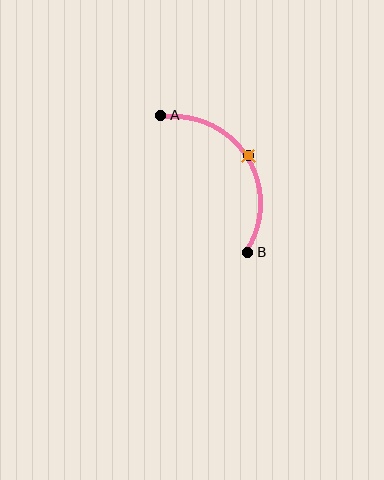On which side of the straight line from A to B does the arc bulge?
The arc bulges to the right of the straight line connecting A and B.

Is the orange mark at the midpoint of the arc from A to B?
Yes. The orange mark lies on the arc at equal arc-length from both A and B — it is the arc midpoint.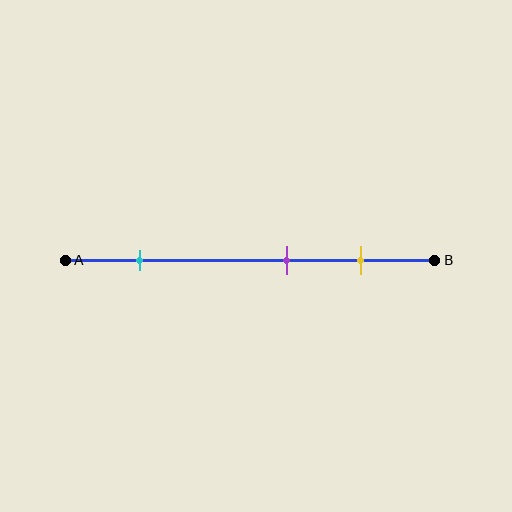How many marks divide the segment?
There are 3 marks dividing the segment.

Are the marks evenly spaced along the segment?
No, the marks are not evenly spaced.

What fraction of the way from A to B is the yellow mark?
The yellow mark is approximately 80% (0.8) of the way from A to B.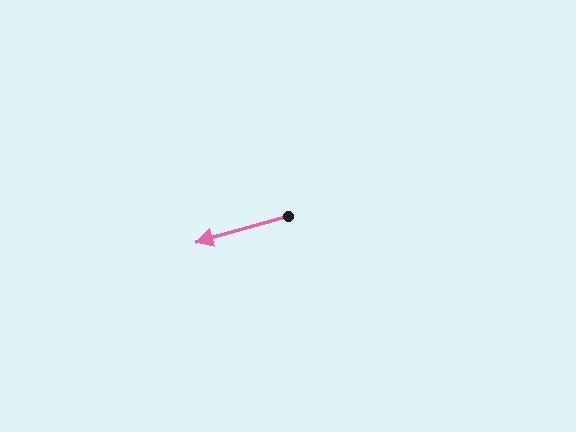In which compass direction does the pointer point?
West.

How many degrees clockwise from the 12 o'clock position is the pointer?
Approximately 254 degrees.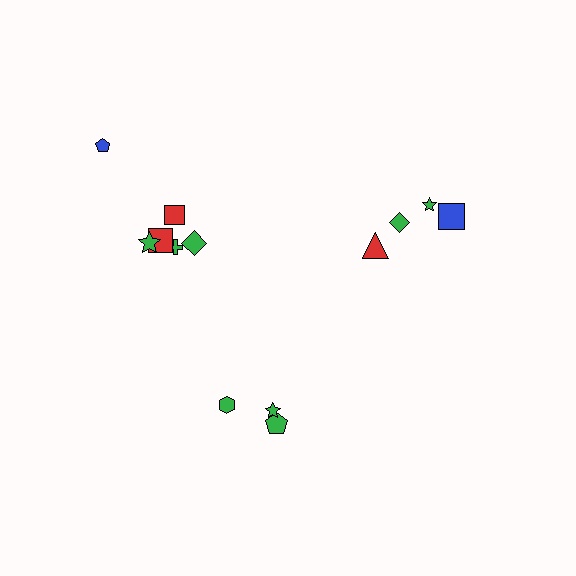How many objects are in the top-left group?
There are 6 objects.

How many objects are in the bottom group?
There are 3 objects.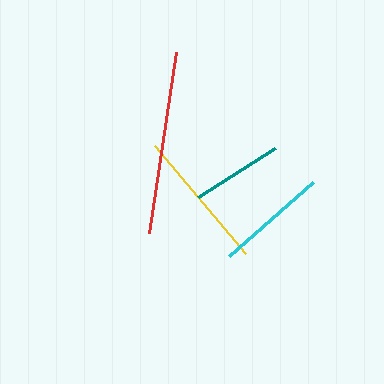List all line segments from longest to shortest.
From longest to shortest: red, yellow, cyan, teal.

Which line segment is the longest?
The red line is the longest at approximately 183 pixels.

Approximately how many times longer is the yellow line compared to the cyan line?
The yellow line is approximately 1.3 times the length of the cyan line.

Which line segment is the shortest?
The teal line is the shortest at approximately 91 pixels.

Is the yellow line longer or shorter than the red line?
The red line is longer than the yellow line.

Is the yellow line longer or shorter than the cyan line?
The yellow line is longer than the cyan line.